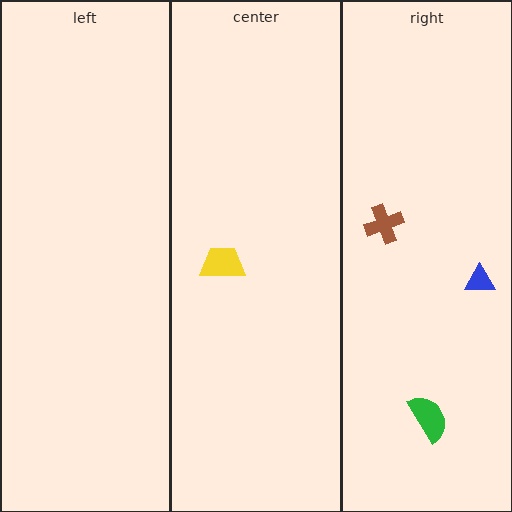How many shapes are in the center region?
1.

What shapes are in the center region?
The yellow trapezoid.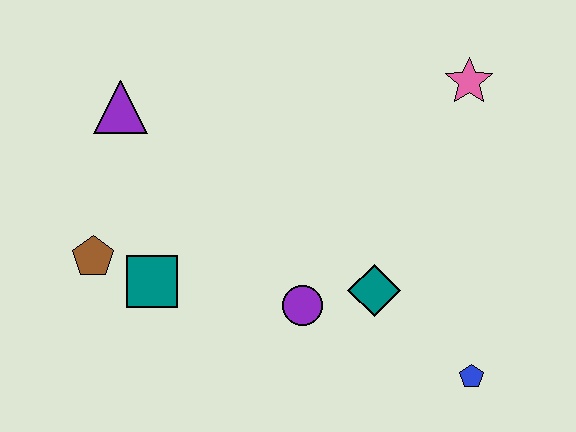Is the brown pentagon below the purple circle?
No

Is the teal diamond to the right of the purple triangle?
Yes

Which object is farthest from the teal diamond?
The purple triangle is farthest from the teal diamond.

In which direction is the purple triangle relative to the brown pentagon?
The purple triangle is above the brown pentagon.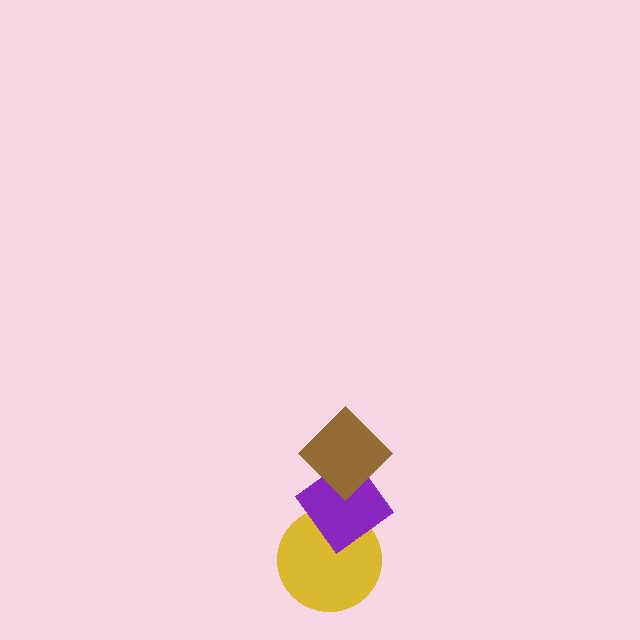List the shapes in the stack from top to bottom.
From top to bottom: the brown diamond, the purple diamond, the yellow circle.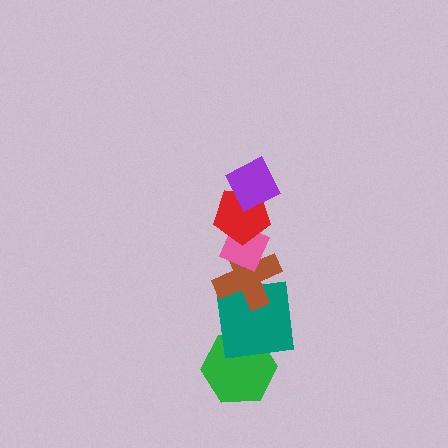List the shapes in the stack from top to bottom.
From top to bottom: the purple diamond, the red pentagon, the pink diamond, the brown cross, the teal square, the green hexagon.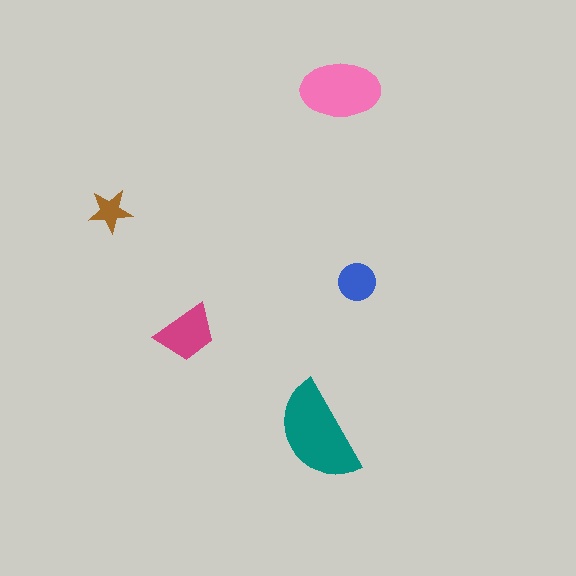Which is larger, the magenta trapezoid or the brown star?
The magenta trapezoid.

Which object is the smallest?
The brown star.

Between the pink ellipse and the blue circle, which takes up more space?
The pink ellipse.